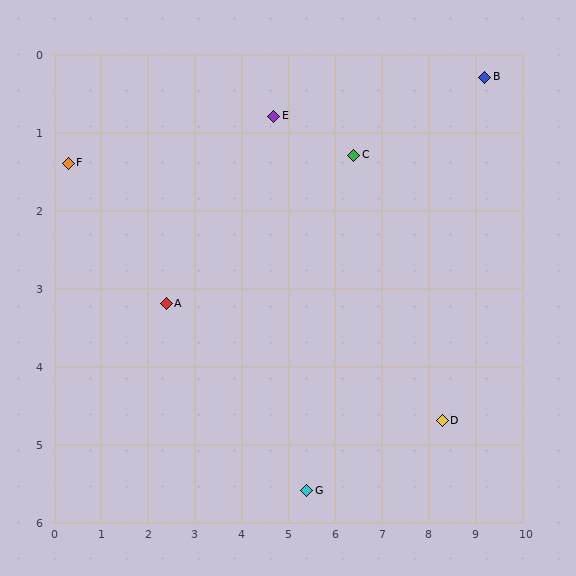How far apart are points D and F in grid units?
Points D and F are about 8.7 grid units apart.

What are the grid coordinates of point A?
Point A is at approximately (2.4, 3.2).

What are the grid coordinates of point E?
Point E is at approximately (4.7, 0.8).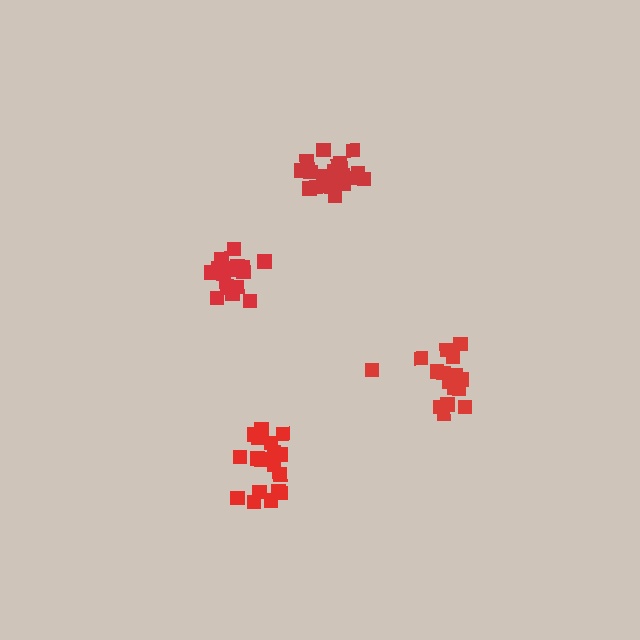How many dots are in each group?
Group 1: 20 dots, Group 2: 19 dots, Group 3: 17 dots, Group 4: 16 dots (72 total).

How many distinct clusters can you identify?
There are 4 distinct clusters.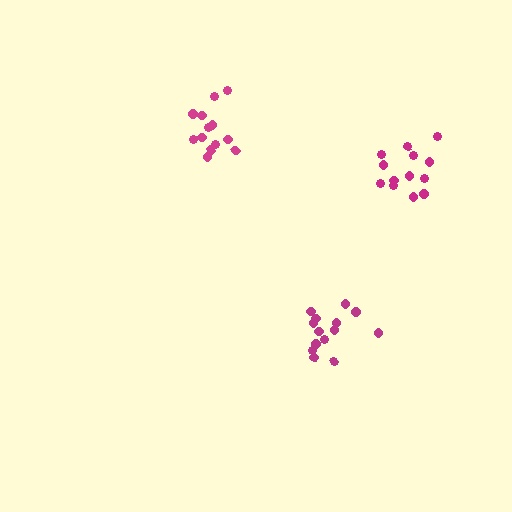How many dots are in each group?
Group 1: 14 dots, Group 2: 13 dots, Group 3: 13 dots (40 total).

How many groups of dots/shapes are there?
There are 3 groups.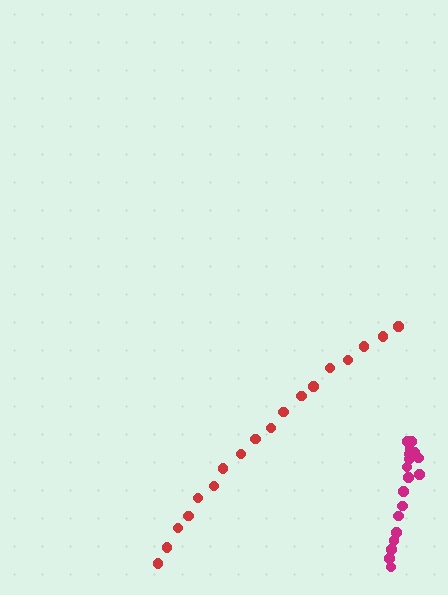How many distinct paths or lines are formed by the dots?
There are 2 distinct paths.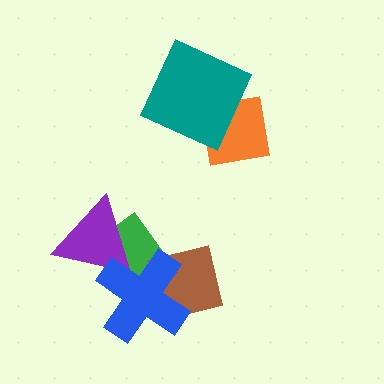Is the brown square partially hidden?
Yes, it is partially covered by another shape.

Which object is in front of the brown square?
The blue cross is in front of the brown square.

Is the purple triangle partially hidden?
Yes, it is partially covered by another shape.